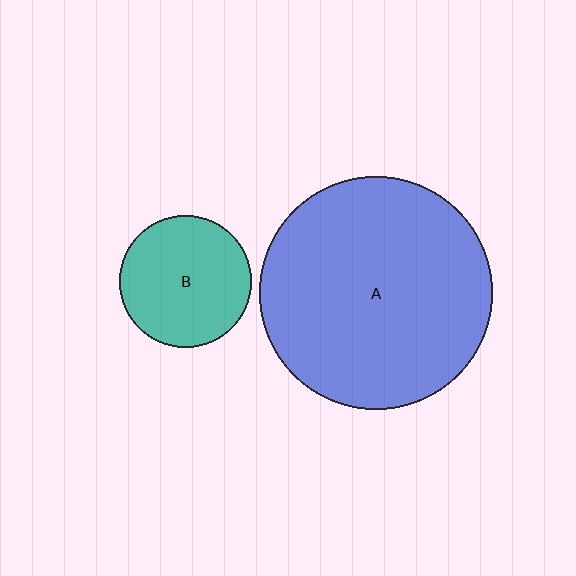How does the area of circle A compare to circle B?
Approximately 3.1 times.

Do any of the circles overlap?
No, none of the circles overlap.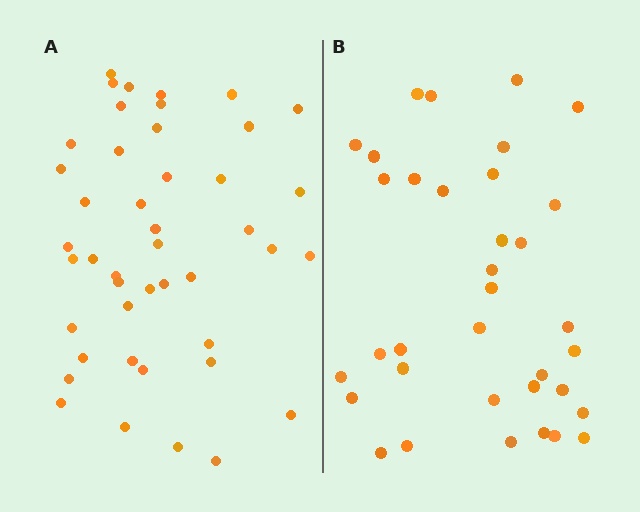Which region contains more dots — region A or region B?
Region A (the left region) has more dots.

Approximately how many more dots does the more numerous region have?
Region A has roughly 8 or so more dots than region B.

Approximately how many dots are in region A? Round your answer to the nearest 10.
About 40 dots. (The exact count is 44, which rounds to 40.)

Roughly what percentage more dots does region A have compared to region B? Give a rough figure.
About 25% more.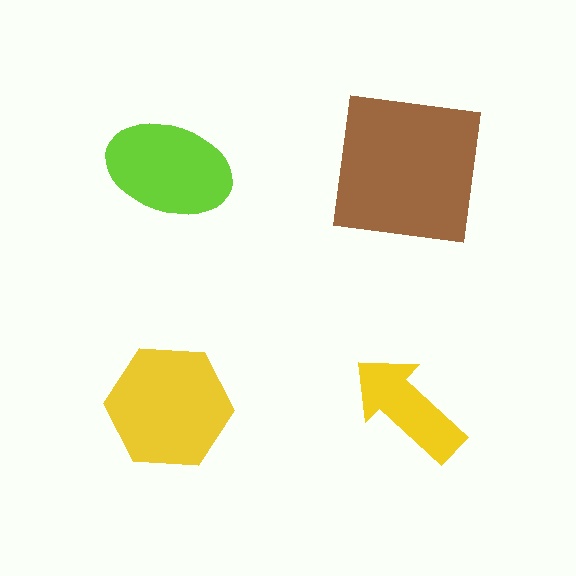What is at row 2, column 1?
A yellow hexagon.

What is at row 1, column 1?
A lime ellipse.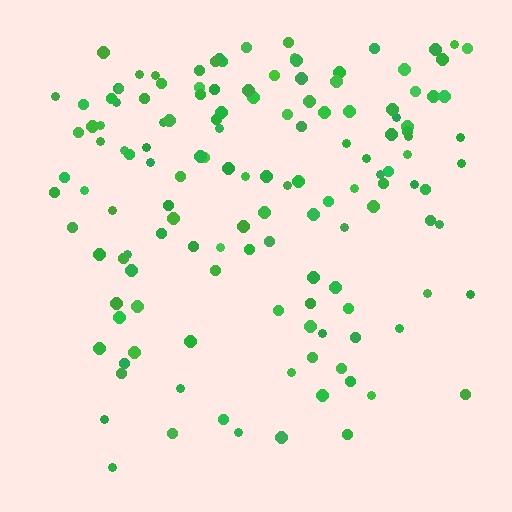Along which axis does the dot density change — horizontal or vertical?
Vertical.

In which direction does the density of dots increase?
From bottom to top, with the top side densest.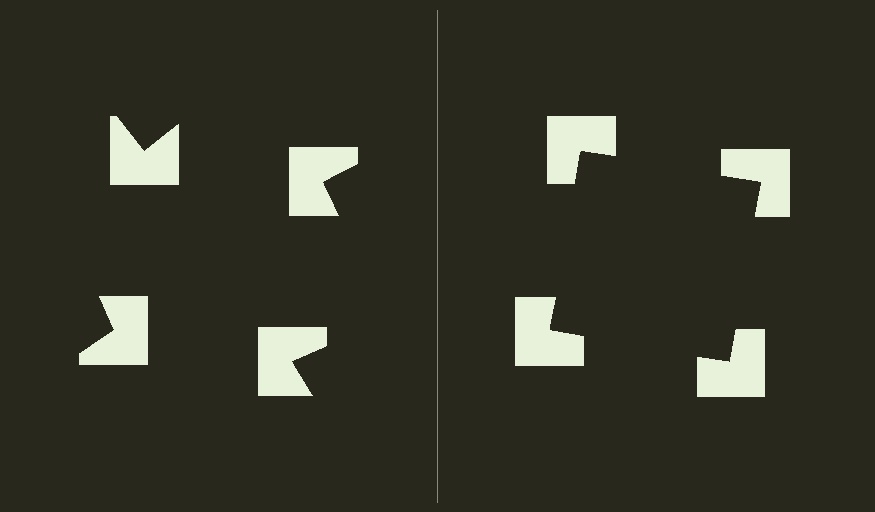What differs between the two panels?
The notched squares are positioned identically on both sides; only the wedge orientations differ. On the right they align to a square; on the left they are misaligned.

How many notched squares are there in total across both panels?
8 — 4 on each side.